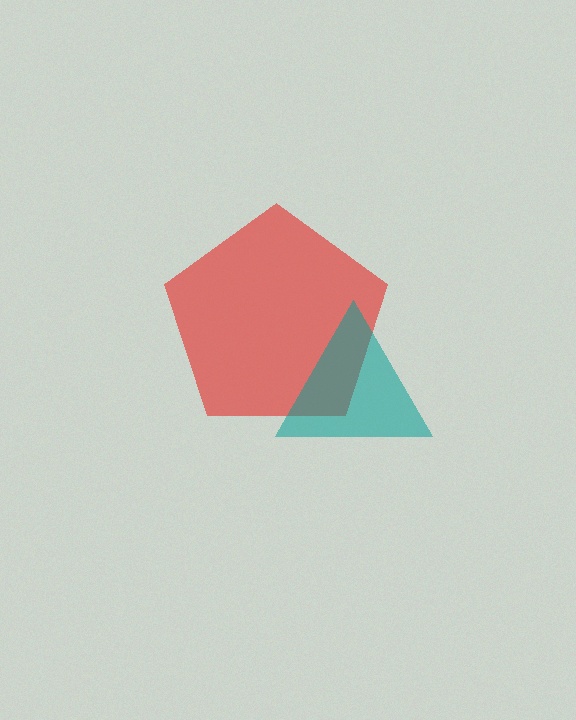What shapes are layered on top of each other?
The layered shapes are: a red pentagon, a teal triangle.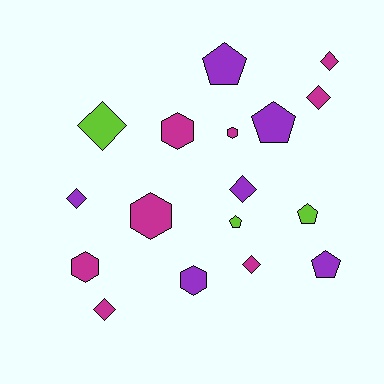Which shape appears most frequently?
Diamond, with 7 objects.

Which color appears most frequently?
Magenta, with 8 objects.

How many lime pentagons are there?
There are 2 lime pentagons.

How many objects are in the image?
There are 17 objects.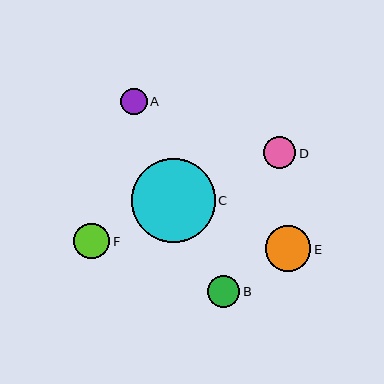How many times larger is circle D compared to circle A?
Circle D is approximately 1.2 times the size of circle A.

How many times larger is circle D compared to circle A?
Circle D is approximately 1.2 times the size of circle A.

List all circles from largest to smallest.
From largest to smallest: C, E, F, B, D, A.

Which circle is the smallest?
Circle A is the smallest with a size of approximately 27 pixels.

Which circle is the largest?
Circle C is the largest with a size of approximately 84 pixels.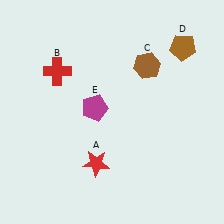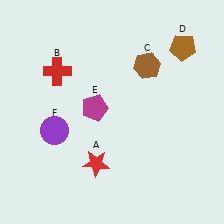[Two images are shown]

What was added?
A purple circle (F) was added in Image 2.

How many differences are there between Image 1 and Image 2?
There is 1 difference between the two images.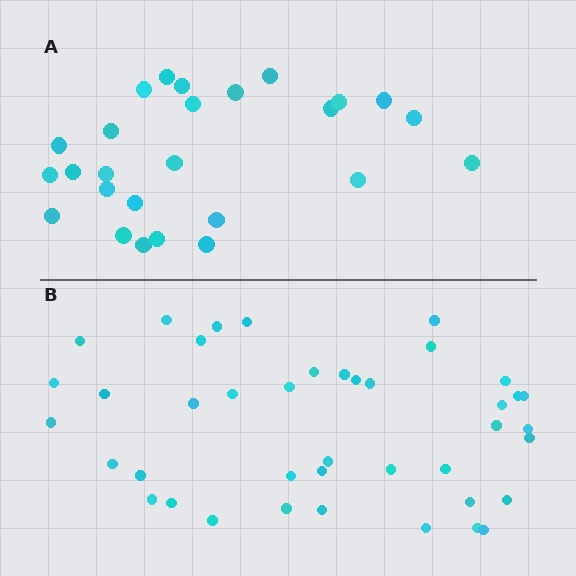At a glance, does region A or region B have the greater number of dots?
Region B (the bottom region) has more dots.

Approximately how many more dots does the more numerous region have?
Region B has approximately 15 more dots than region A.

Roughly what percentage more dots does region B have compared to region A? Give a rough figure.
About 60% more.